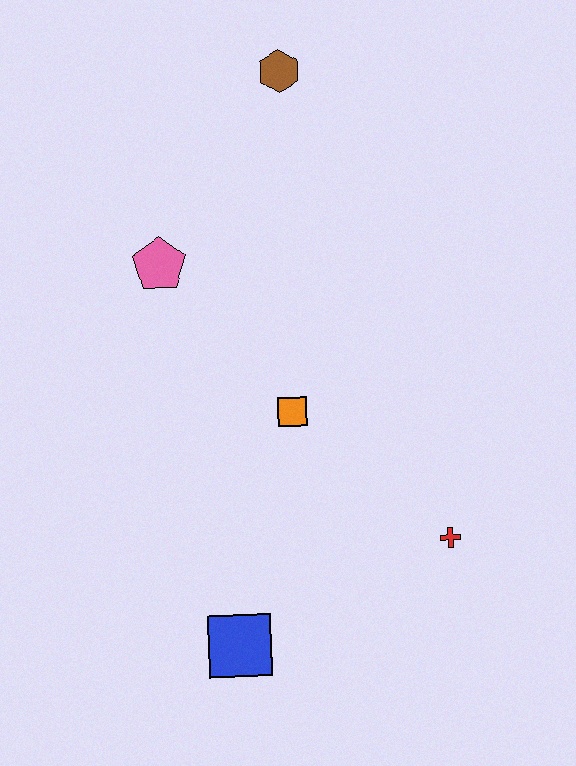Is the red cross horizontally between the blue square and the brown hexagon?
No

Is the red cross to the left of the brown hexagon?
No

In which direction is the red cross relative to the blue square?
The red cross is to the right of the blue square.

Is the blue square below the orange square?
Yes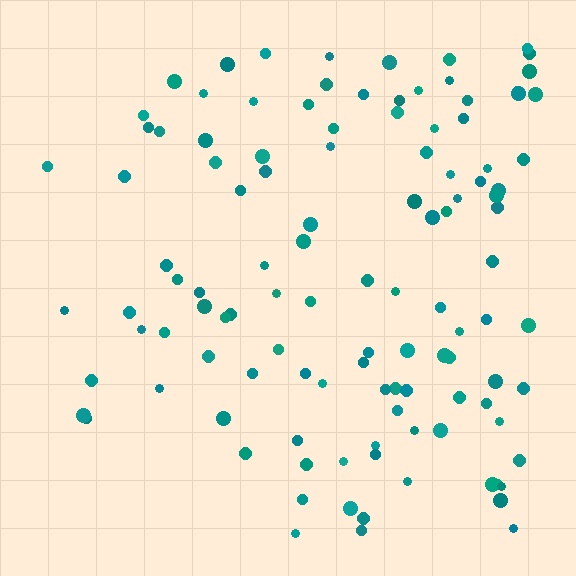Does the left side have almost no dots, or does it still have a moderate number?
Still a moderate number, just noticeably fewer than the right.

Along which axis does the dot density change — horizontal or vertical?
Horizontal.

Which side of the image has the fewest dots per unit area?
The left.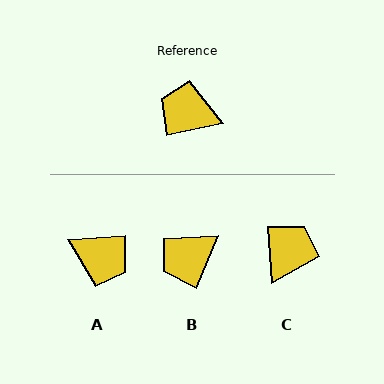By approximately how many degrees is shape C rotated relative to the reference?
Approximately 98 degrees clockwise.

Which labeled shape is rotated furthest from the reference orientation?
A, about 172 degrees away.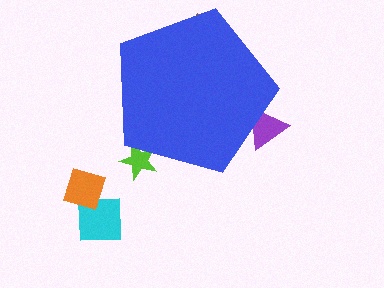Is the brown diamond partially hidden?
Yes, the brown diamond is partially hidden behind the blue pentagon.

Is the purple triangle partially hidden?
Yes, the purple triangle is partially hidden behind the blue pentagon.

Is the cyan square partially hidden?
No, the cyan square is fully visible.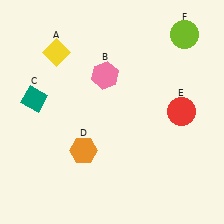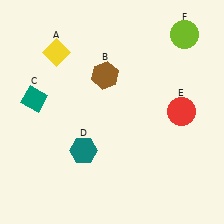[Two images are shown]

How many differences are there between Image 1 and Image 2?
There are 2 differences between the two images.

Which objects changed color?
B changed from pink to brown. D changed from orange to teal.